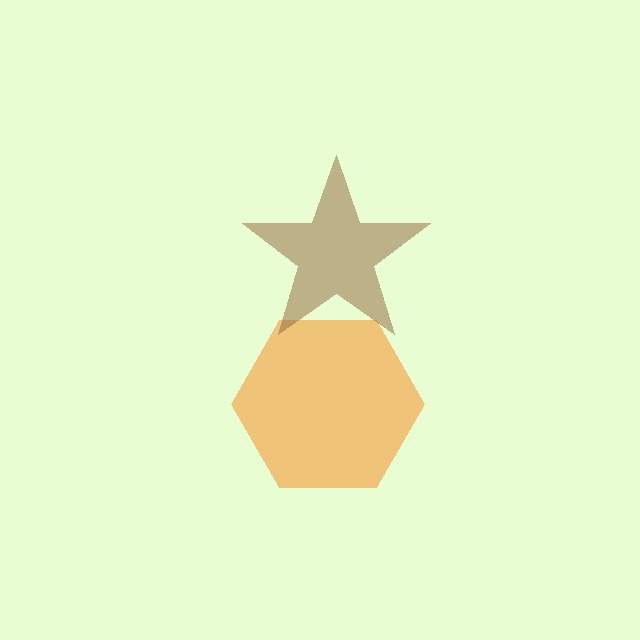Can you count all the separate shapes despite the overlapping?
Yes, there are 2 separate shapes.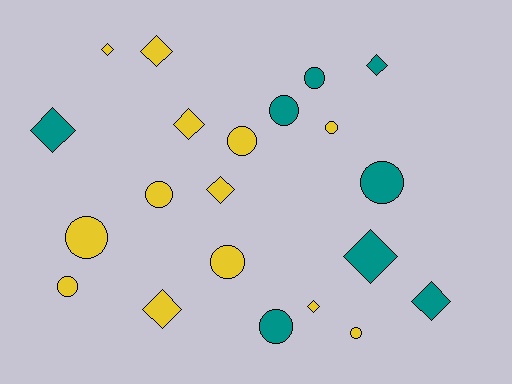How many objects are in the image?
There are 21 objects.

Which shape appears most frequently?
Circle, with 11 objects.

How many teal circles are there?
There are 4 teal circles.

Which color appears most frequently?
Yellow, with 13 objects.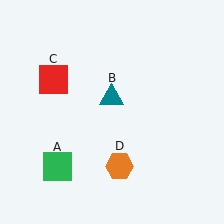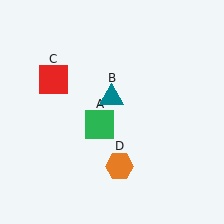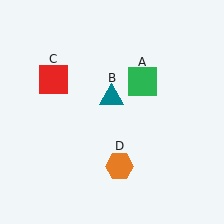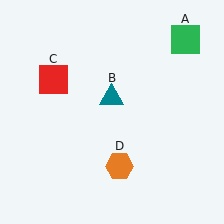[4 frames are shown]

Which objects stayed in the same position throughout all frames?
Teal triangle (object B) and red square (object C) and orange hexagon (object D) remained stationary.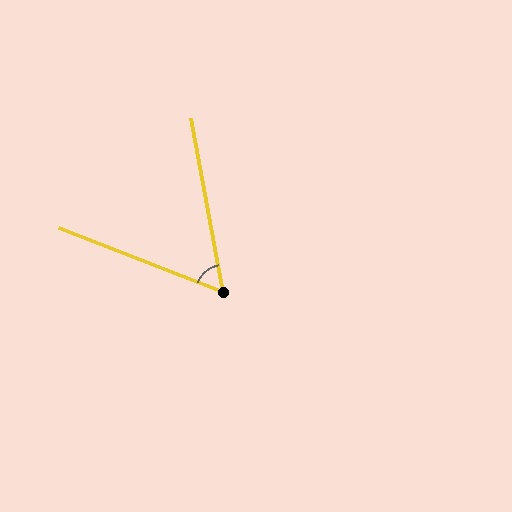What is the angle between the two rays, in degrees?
Approximately 58 degrees.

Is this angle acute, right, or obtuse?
It is acute.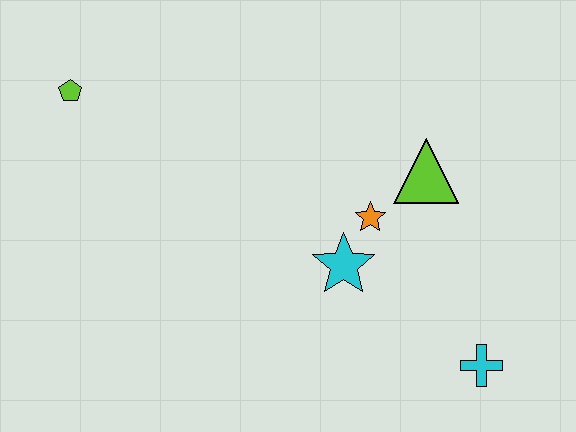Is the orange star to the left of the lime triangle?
Yes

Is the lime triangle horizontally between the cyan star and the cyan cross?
Yes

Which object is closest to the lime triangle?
The orange star is closest to the lime triangle.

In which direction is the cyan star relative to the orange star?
The cyan star is below the orange star.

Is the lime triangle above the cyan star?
Yes